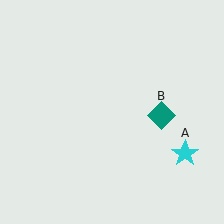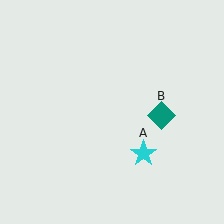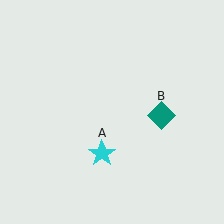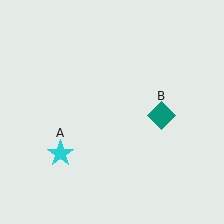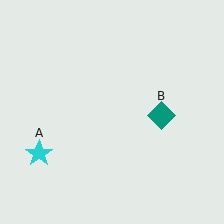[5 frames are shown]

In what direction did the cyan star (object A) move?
The cyan star (object A) moved left.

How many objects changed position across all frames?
1 object changed position: cyan star (object A).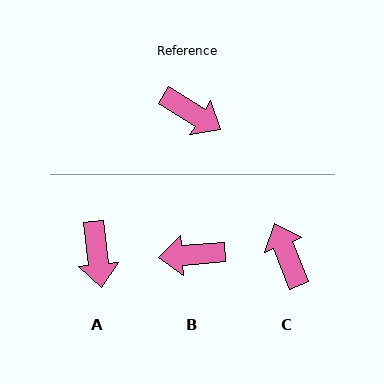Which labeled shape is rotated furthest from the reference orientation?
B, about 144 degrees away.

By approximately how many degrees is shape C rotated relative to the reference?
Approximately 143 degrees counter-clockwise.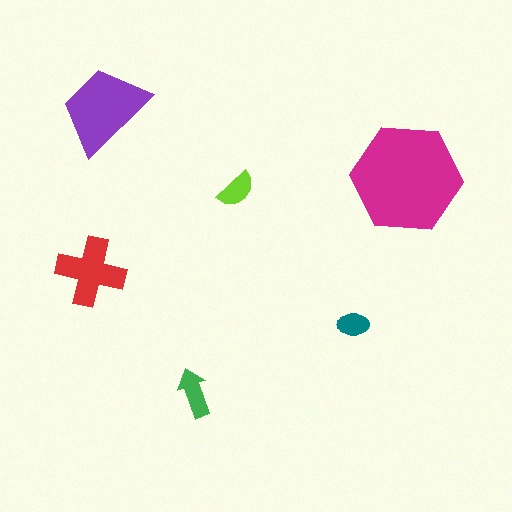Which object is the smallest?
The teal ellipse.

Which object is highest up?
The purple trapezoid is topmost.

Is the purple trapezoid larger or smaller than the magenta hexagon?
Smaller.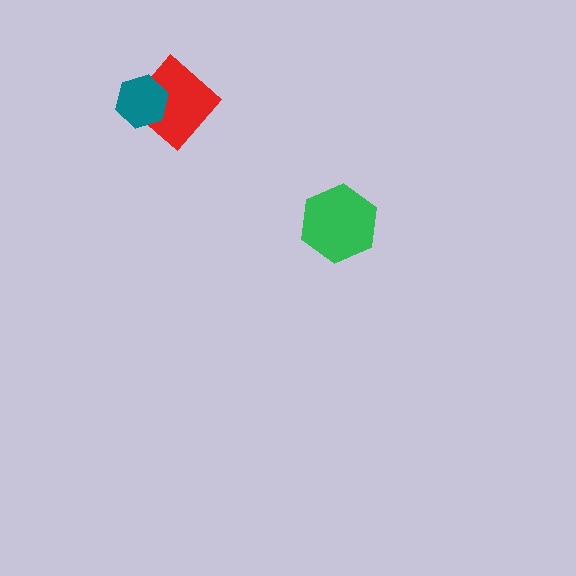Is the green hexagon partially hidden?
No, no other shape covers it.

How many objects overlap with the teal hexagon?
1 object overlaps with the teal hexagon.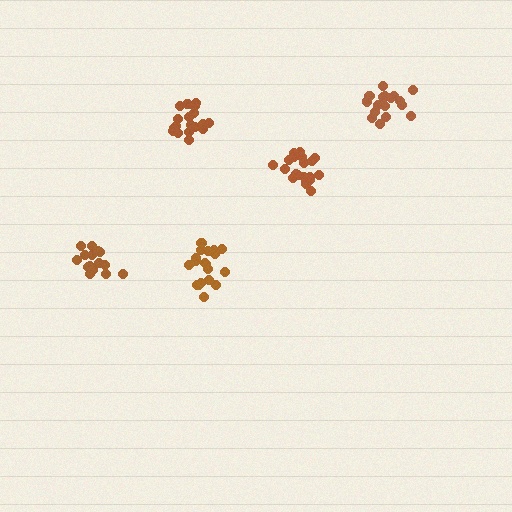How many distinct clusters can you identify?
There are 5 distinct clusters.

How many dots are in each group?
Group 1: 15 dots, Group 2: 17 dots, Group 3: 20 dots, Group 4: 19 dots, Group 5: 19 dots (90 total).